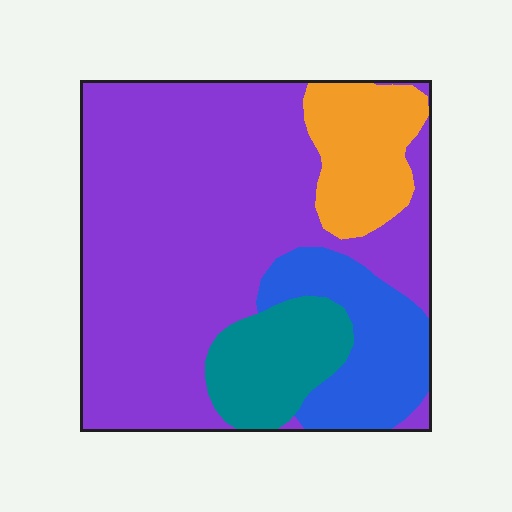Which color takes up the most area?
Purple, at roughly 60%.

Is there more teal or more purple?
Purple.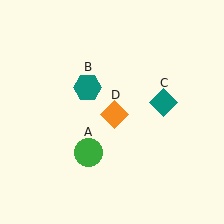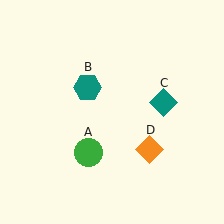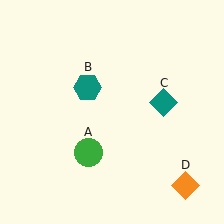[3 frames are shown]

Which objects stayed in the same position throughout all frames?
Green circle (object A) and teal hexagon (object B) and teal diamond (object C) remained stationary.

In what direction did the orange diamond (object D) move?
The orange diamond (object D) moved down and to the right.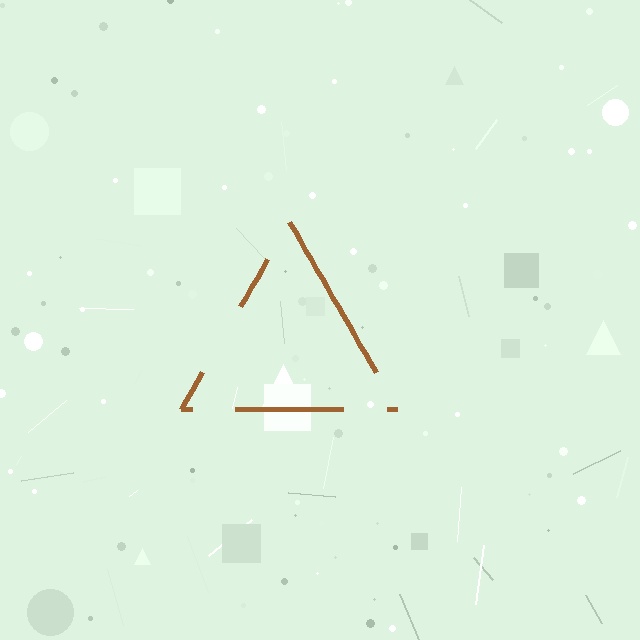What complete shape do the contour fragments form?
The contour fragments form a triangle.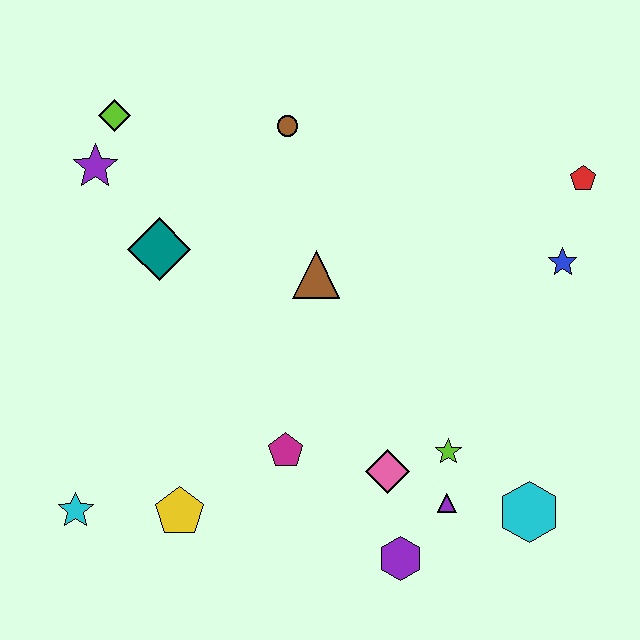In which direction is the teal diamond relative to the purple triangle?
The teal diamond is to the left of the purple triangle.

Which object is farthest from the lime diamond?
The cyan hexagon is farthest from the lime diamond.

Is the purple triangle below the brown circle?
Yes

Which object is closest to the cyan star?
The yellow pentagon is closest to the cyan star.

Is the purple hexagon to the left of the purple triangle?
Yes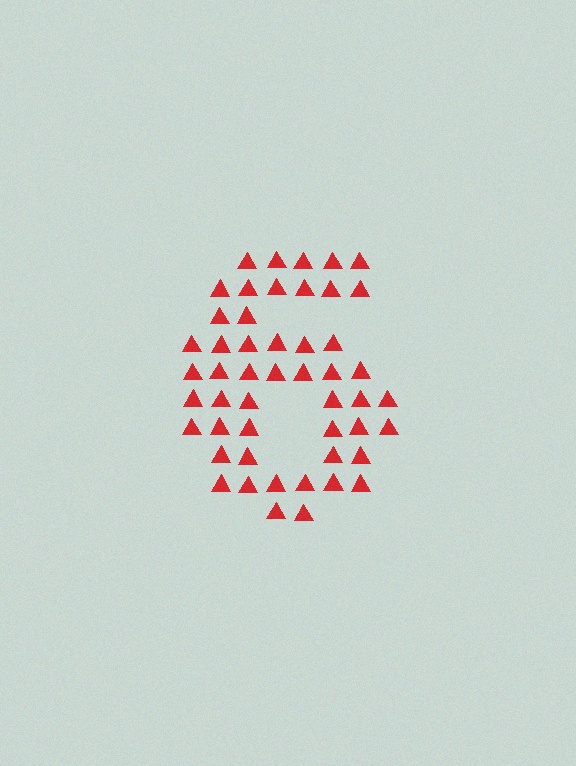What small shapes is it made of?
It is made of small triangles.